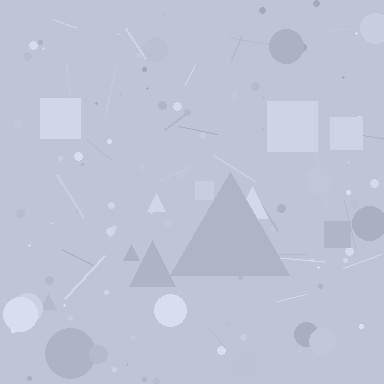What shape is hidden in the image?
A triangle is hidden in the image.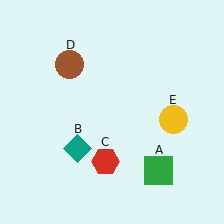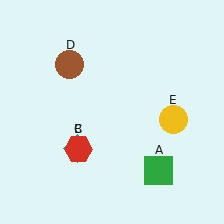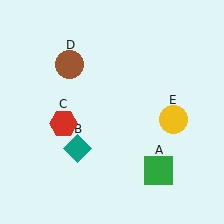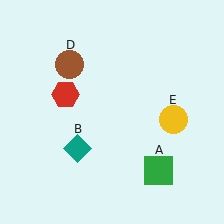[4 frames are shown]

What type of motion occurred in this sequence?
The red hexagon (object C) rotated clockwise around the center of the scene.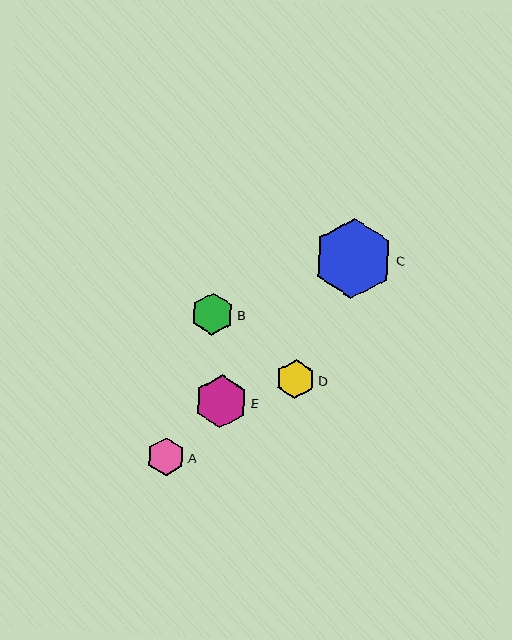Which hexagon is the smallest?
Hexagon A is the smallest with a size of approximately 38 pixels.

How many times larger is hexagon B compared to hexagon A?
Hexagon B is approximately 1.1 times the size of hexagon A.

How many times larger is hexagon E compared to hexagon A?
Hexagon E is approximately 1.4 times the size of hexagon A.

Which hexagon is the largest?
Hexagon C is the largest with a size of approximately 79 pixels.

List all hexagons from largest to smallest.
From largest to smallest: C, E, B, D, A.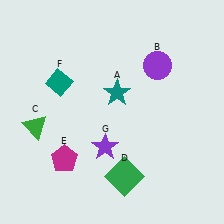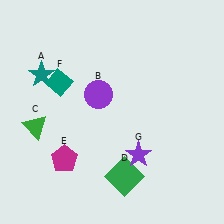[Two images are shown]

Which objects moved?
The objects that moved are: the teal star (A), the purple circle (B), the purple star (G).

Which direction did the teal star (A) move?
The teal star (A) moved left.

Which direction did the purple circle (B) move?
The purple circle (B) moved left.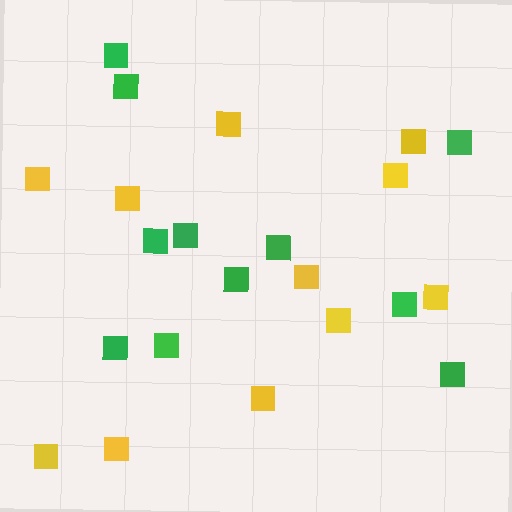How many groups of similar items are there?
There are 2 groups: one group of green squares (11) and one group of yellow squares (11).